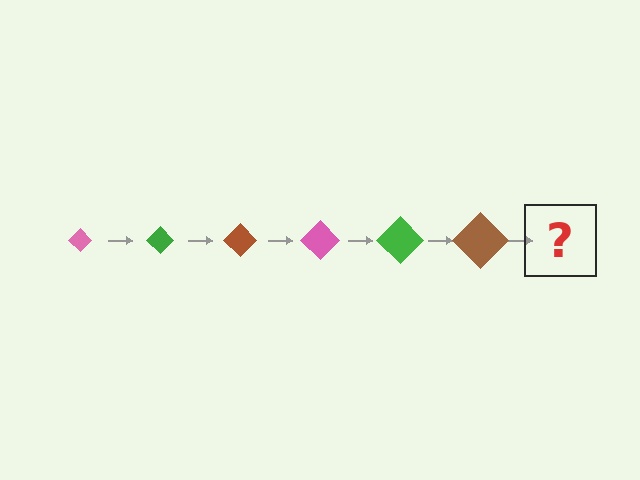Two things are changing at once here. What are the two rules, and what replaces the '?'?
The two rules are that the diamond grows larger each step and the color cycles through pink, green, and brown. The '?' should be a pink diamond, larger than the previous one.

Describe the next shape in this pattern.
It should be a pink diamond, larger than the previous one.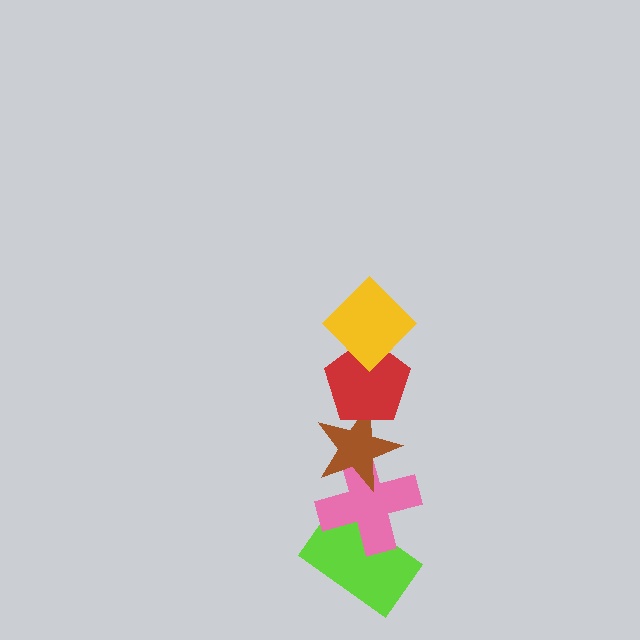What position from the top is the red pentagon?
The red pentagon is 2nd from the top.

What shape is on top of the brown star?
The red pentagon is on top of the brown star.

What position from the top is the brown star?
The brown star is 3rd from the top.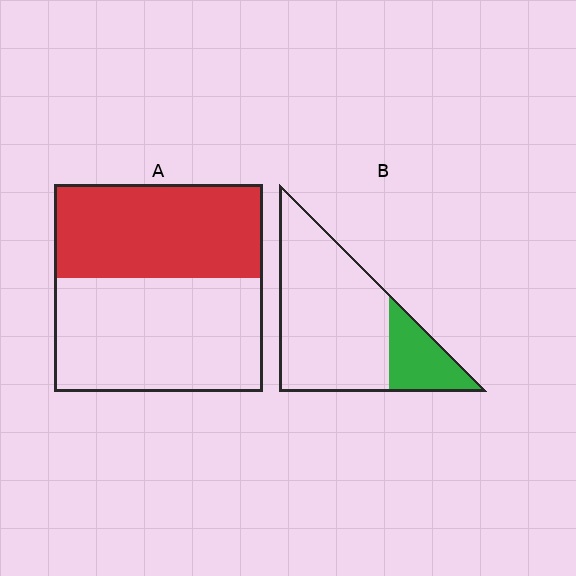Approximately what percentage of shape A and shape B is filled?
A is approximately 45% and B is approximately 20%.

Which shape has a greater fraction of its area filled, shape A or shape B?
Shape A.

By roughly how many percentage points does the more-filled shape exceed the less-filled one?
By roughly 25 percentage points (A over B).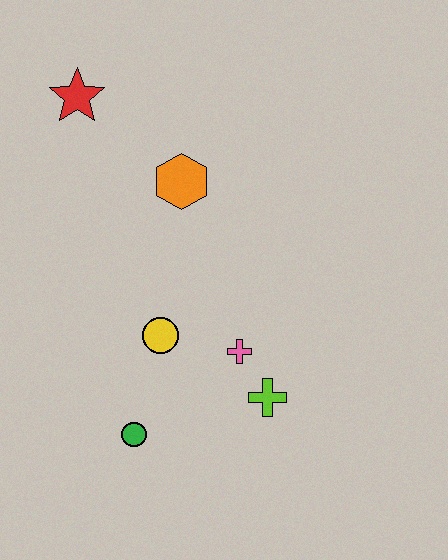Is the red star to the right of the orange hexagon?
No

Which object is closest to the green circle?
The yellow circle is closest to the green circle.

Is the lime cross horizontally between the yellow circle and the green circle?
No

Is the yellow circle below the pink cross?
No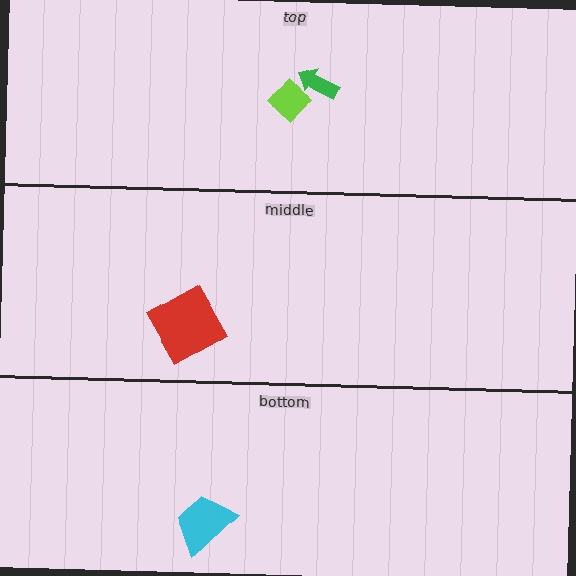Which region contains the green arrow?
The top region.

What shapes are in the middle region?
The red square.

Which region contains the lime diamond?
The top region.